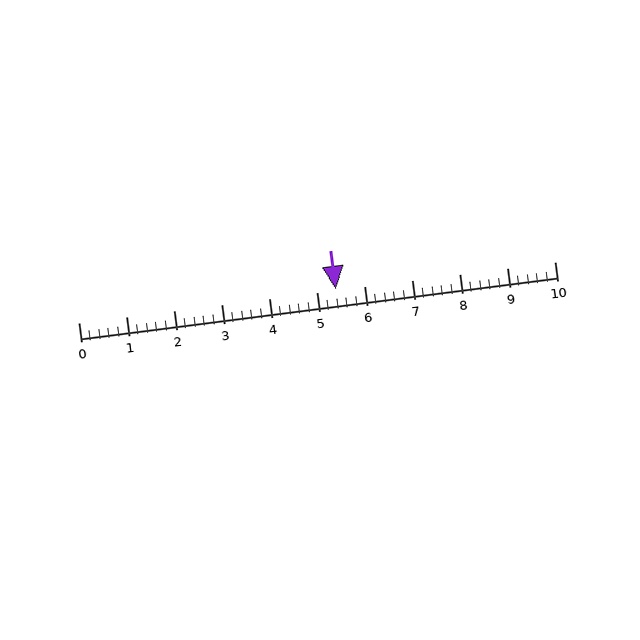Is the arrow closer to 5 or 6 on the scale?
The arrow is closer to 5.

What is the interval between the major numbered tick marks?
The major tick marks are spaced 1 units apart.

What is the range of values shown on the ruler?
The ruler shows values from 0 to 10.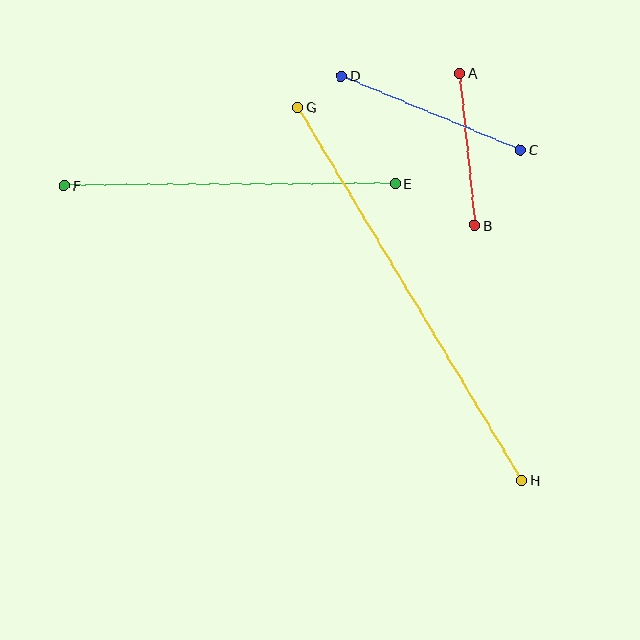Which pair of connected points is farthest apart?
Points G and H are farthest apart.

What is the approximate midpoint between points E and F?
The midpoint is at approximately (230, 185) pixels.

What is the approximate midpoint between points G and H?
The midpoint is at approximately (410, 294) pixels.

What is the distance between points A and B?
The distance is approximately 153 pixels.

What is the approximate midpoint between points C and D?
The midpoint is at approximately (431, 113) pixels.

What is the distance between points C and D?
The distance is approximately 194 pixels.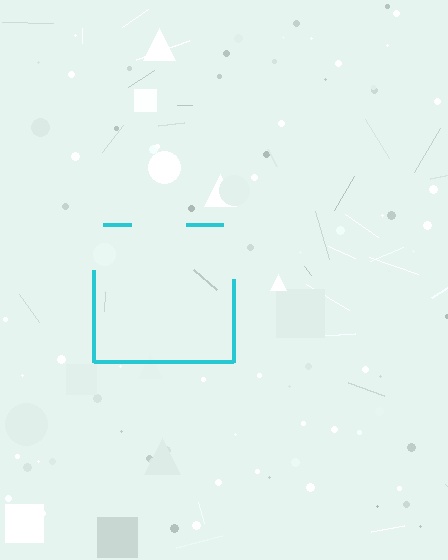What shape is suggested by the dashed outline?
The dashed outline suggests a square.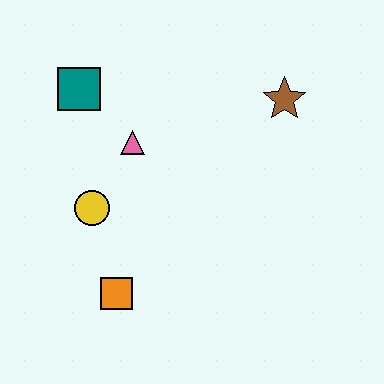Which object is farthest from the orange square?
The brown star is farthest from the orange square.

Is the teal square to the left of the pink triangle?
Yes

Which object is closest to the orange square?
The yellow circle is closest to the orange square.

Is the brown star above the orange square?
Yes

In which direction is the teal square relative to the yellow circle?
The teal square is above the yellow circle.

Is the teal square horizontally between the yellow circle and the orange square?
No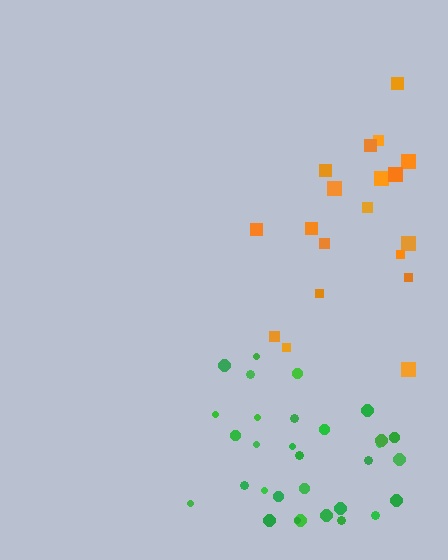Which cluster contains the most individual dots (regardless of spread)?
Green (31).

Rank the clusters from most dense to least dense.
green, orange.